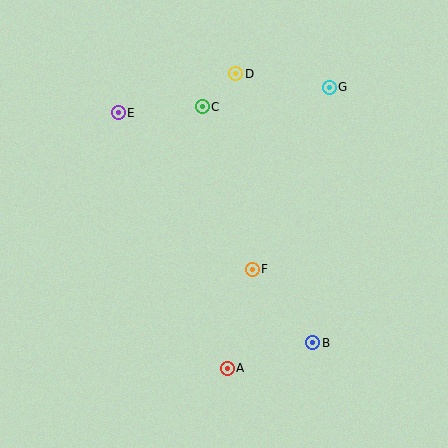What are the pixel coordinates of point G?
Point G is at (330, 87).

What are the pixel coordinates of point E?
Point E is at (118, 113).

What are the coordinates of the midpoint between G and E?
The midpoint between G and E is at (224, 100).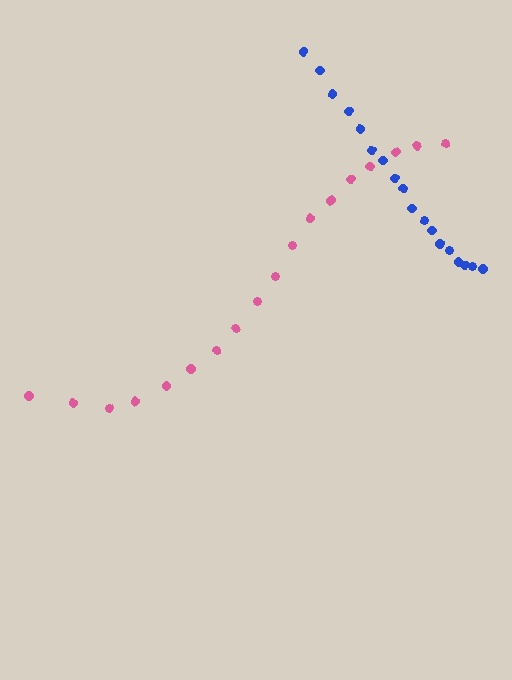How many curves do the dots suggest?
There are 2 distinct paths.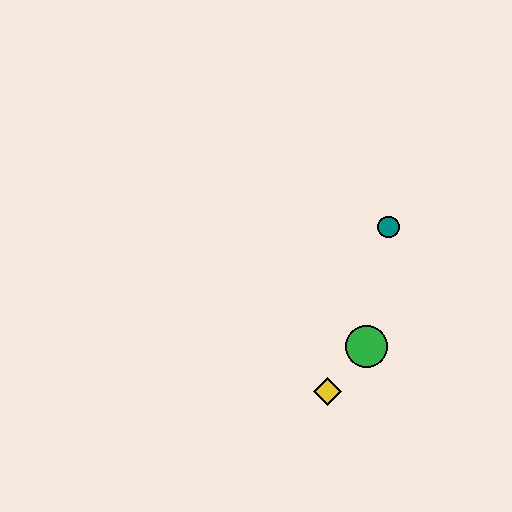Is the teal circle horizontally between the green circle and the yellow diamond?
No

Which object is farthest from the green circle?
The teal circle is farthest from the green circle.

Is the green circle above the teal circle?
No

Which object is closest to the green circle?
The yellow diamond is closest to the green circle.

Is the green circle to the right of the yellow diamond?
Yes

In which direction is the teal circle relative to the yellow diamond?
The teal circle is above the yellow diamond.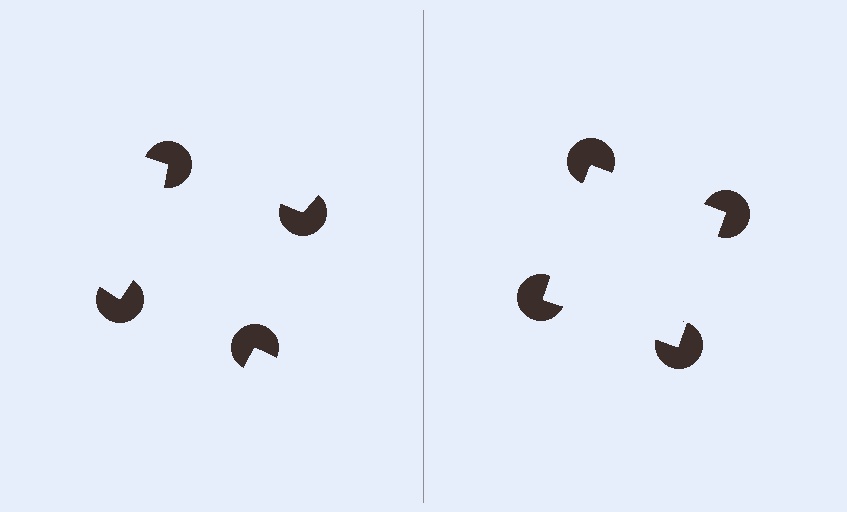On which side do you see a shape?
An illusory square appears on the right side. On the left side the wedge cuts are rotated, so no coherent shape forms.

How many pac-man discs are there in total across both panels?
8 — 4 on each side.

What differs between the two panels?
The pac-man discs are positioned identically on both sides; only the wedge orientations differ. On the right they align to a square; on the left they are misaligned.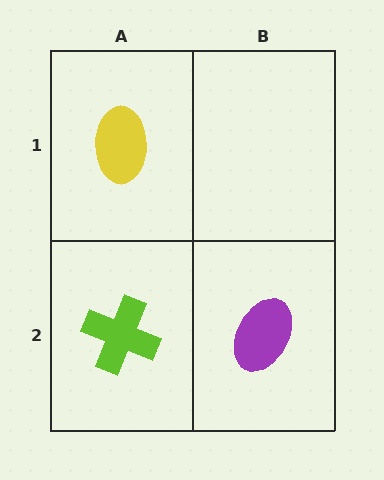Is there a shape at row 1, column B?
No, that cell is empty.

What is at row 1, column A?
A yellow ellipse.